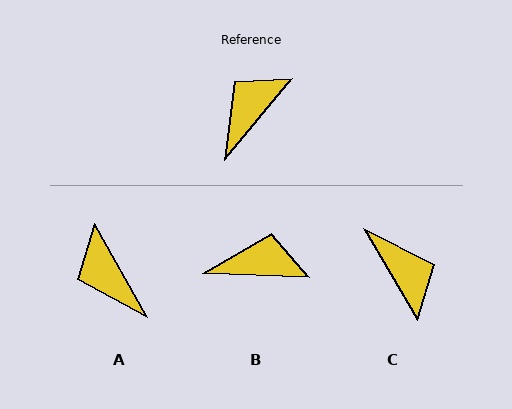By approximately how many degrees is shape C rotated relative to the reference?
Approximately 110 degrees clockwise.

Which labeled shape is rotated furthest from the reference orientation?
C, about 110 degrees away.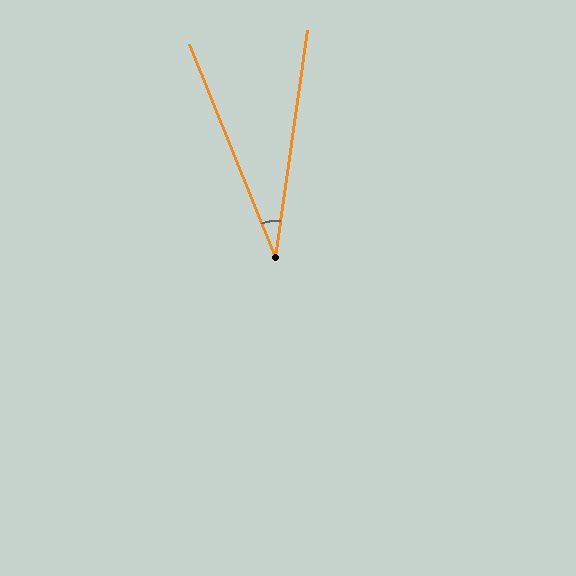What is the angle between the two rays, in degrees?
Approximately 30 degrees.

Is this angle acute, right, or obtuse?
It is acute.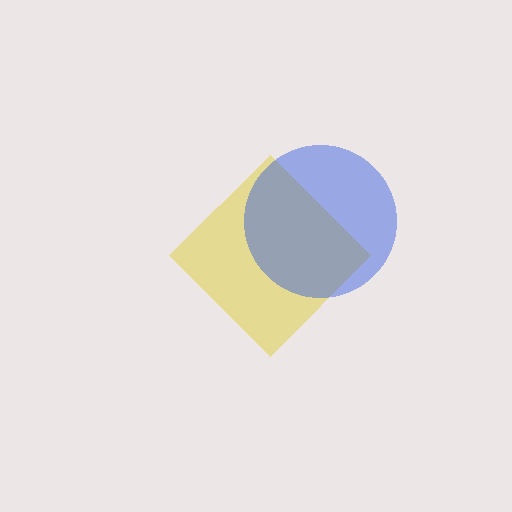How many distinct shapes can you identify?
There are 2 distinct shapes: a yellow diamond, a blue circle.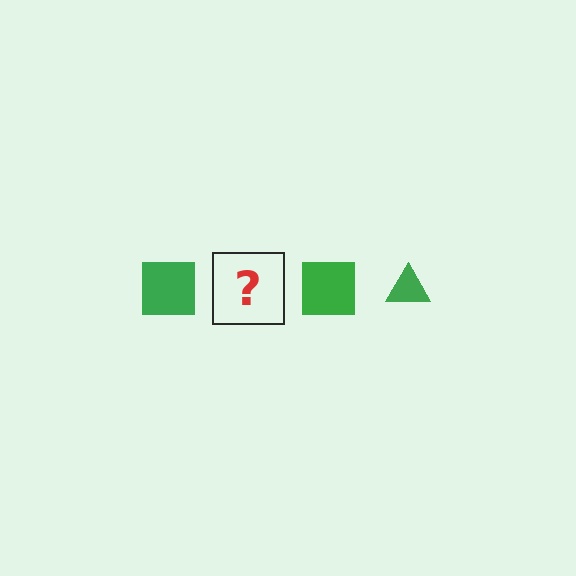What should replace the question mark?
The question mark should be replaced with a green triangle.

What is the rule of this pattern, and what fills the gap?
The rule is that the pattern cycles through square, triangle shapes in green. The gap should be filled with a green triangle.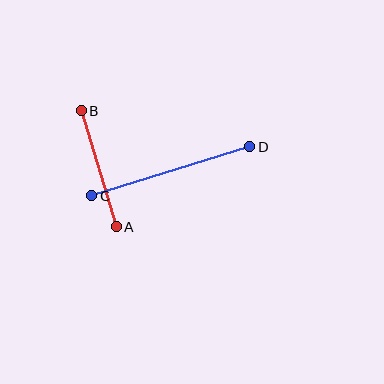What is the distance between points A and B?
The distance is approximately 121 pixels.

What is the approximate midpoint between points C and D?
The midpoint is at approximately (171, 171) pixels.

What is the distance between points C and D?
The distance is approximately 165 pixels.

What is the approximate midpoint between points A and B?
The midpoint is at approximately (99, 169) pixels.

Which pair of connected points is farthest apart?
Points C and D are farthest apart.